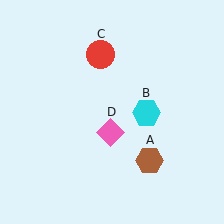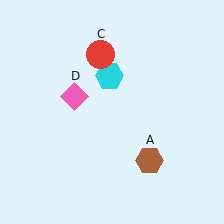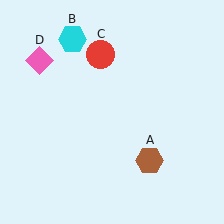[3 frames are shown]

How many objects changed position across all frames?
2 objects changed position: cyan hexagon (object B), pink diamond (object D).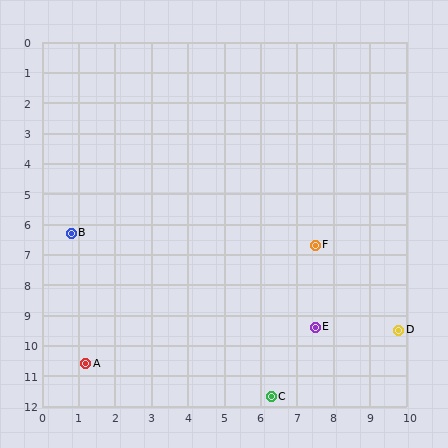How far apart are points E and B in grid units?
Points E and B are about 7.4 grid units apart.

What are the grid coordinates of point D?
Point D is at approximately (9.8, 9.5).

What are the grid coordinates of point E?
Point E is at approximately (7.5, 9.4).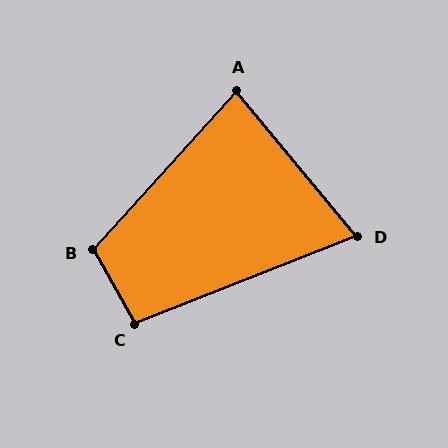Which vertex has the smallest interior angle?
D, at approximately 72 degrees.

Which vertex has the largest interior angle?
B, at approximately 108 degrees.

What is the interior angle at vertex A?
Approximately 82 degrees (acute).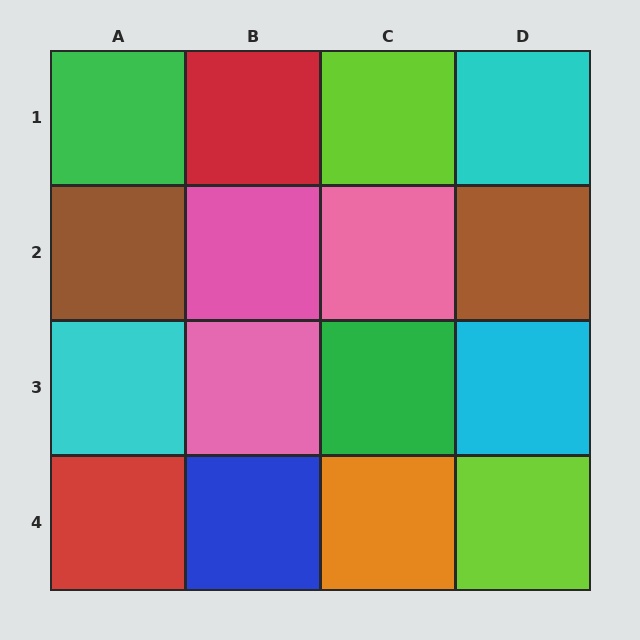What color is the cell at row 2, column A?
Brown.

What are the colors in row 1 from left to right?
Green, red, lime, cyan.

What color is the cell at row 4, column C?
Orange.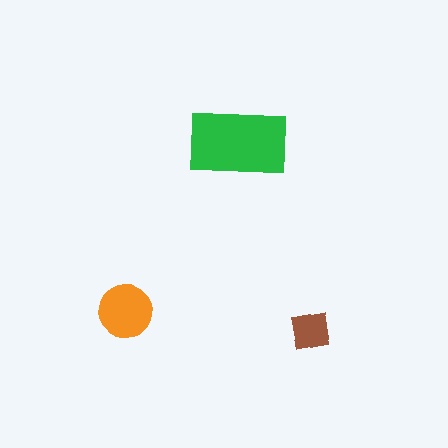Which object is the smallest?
The brown square.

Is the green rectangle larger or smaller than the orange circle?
Larger.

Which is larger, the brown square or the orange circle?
The orange circle.